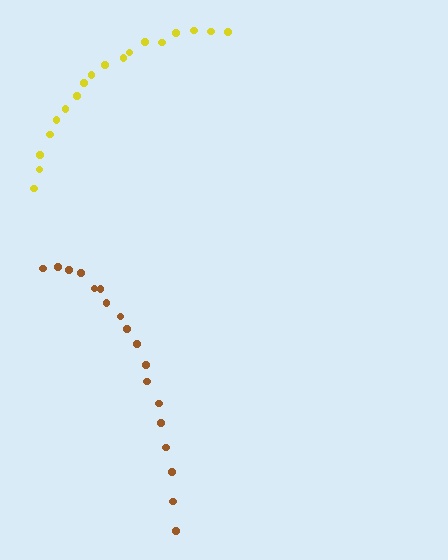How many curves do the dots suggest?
There are 2 distinct paths.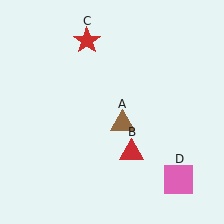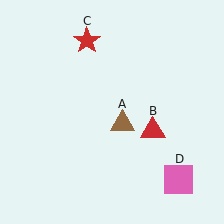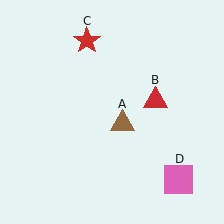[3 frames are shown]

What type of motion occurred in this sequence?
The red triangle (object B) rotated counterclockwise around the center of the scene.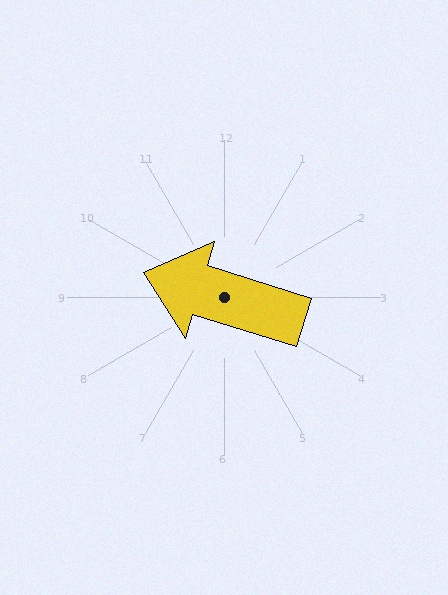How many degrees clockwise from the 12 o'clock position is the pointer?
Approximately 287 degrees.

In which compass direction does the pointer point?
West.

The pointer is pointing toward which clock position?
Roughly 10 o'clock.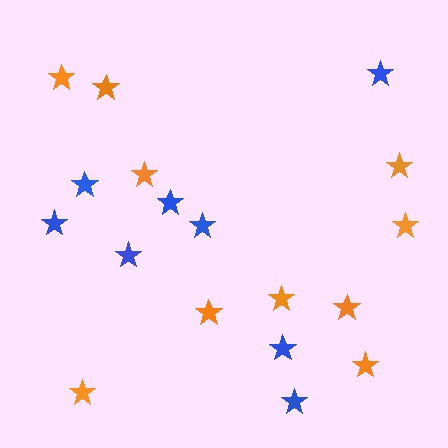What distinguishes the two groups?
There are 2 groups: one group of orange stars (10) and one group of blue stars (8).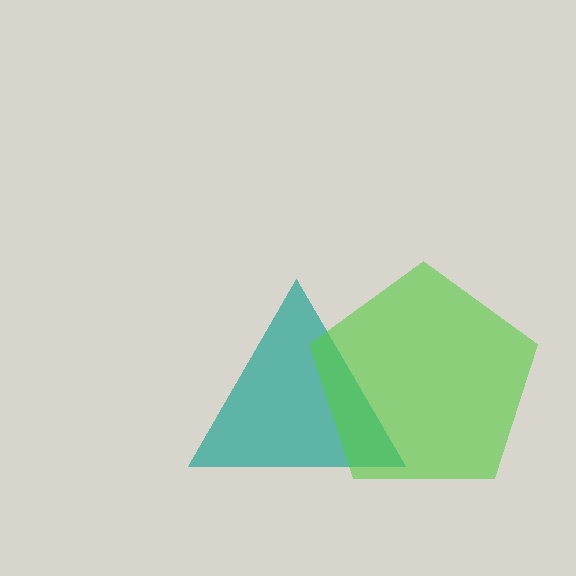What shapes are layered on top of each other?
The layered shapes are: a teal triangle, a lime pentagon.